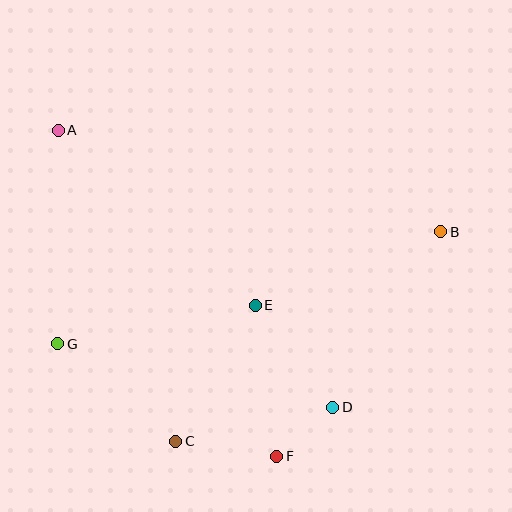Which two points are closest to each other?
Points D and F are closest to each other.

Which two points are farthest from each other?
Points B and G are farthest from each other.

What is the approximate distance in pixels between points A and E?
The distance between A and E is approximately 264 pixels.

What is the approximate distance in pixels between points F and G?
The distance between F and G is approximately 246 pixels.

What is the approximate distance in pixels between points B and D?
The distance between B and D is approximately 206 pixels.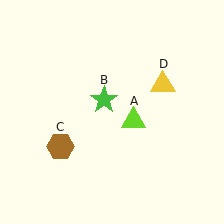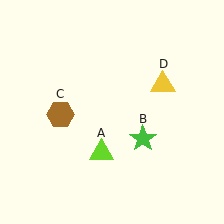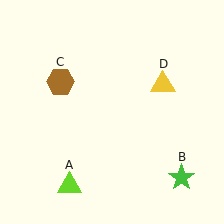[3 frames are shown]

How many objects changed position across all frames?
3 objects changed position: lime triangle (object A), green star (object B), brown hexagon (object C).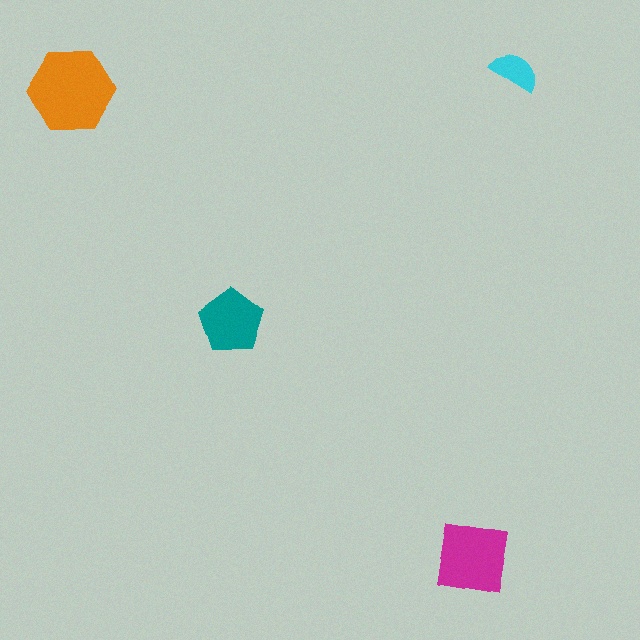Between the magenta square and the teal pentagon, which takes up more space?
The magenta square.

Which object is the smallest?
The cyan semicircle.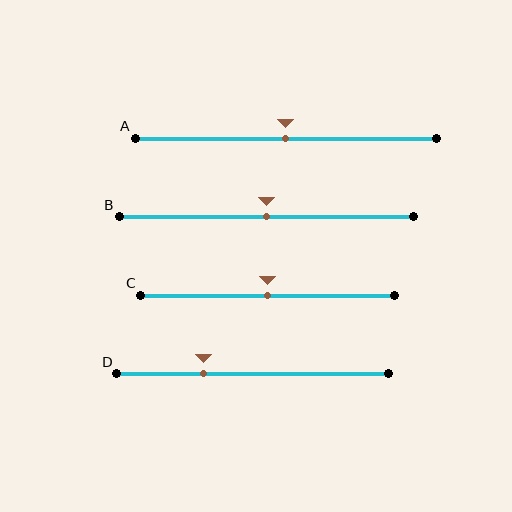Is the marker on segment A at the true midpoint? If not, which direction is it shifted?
Yes, the marker on segment A is at the true midpoint.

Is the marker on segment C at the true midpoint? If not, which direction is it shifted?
Yes, the marker on segment C is at the true midpoint.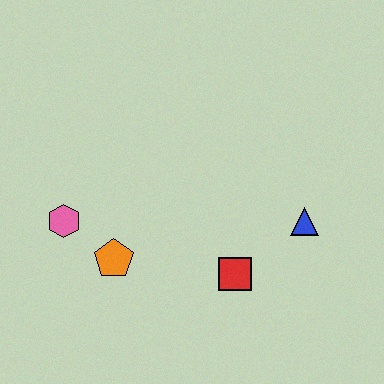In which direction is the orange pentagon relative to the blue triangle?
The orange pentagon is to the left of the blue triangle.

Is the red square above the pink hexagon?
No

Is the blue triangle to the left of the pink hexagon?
No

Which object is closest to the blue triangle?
The red square is closest to the blue triangle.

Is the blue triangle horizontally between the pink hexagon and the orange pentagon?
No